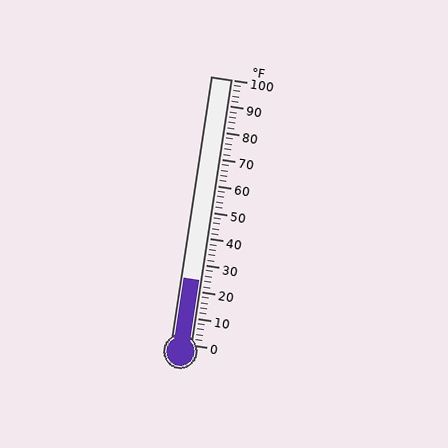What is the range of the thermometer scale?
The thermometer scale ranges from 0°F to 100°F.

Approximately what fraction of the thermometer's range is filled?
The thermometer is filled to approximately 25% of its range.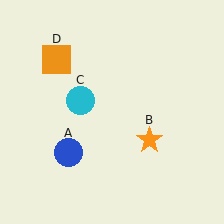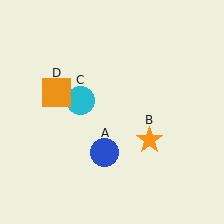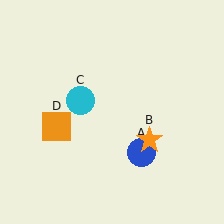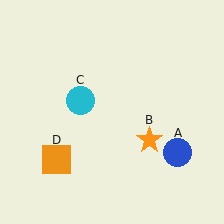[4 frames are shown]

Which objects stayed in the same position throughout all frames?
Orange star (object B) and cyan circle (object C) remained stationary.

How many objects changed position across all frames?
2 objects changed position: blue circle (object A), orange square (object D).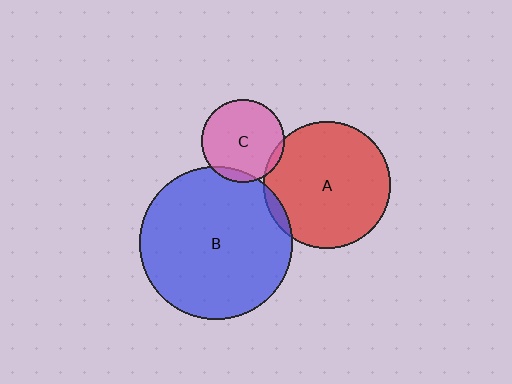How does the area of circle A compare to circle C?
Approximately 2.4 times.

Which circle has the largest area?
Circle B (blue).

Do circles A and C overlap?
Yes.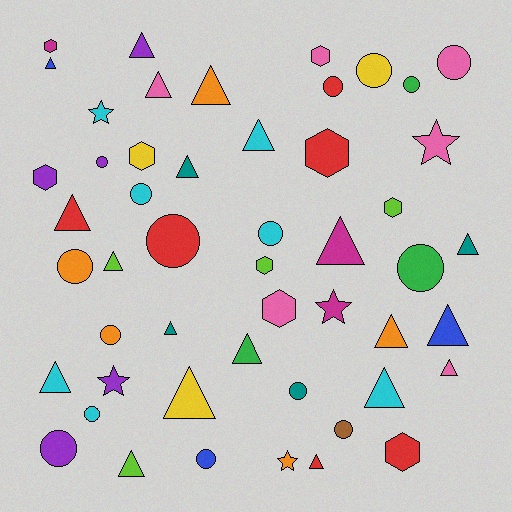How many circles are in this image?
There are 16 circles.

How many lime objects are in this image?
There are 4 lime objects.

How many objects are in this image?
There are 50 objects.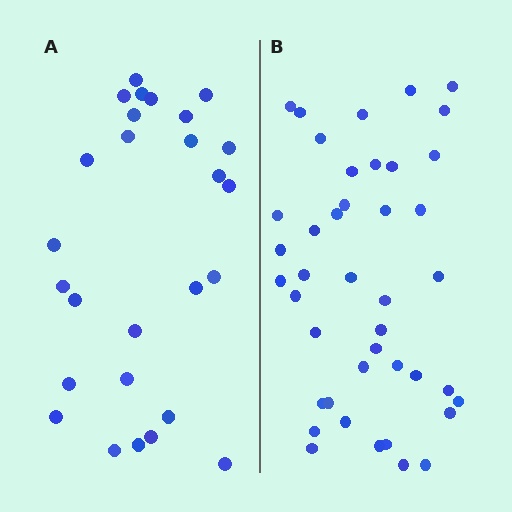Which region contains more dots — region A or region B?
Region B (the right region) has more dots.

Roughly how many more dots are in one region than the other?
Region B has approximately 15 more dots than region A.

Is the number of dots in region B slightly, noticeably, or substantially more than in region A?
Region B has substantially more. The ratio is roughly 1.6 to 1.